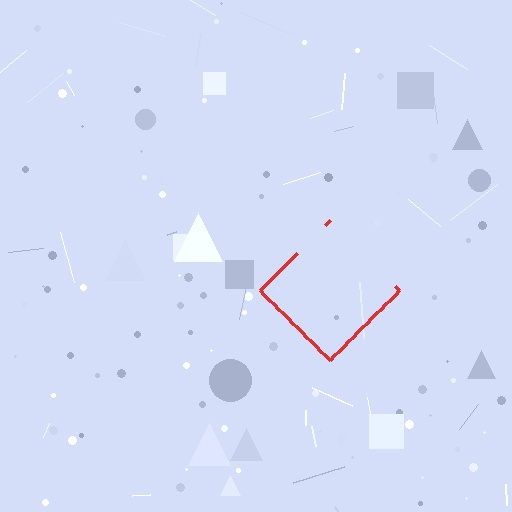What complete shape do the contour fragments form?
The contour fragments form a diamond.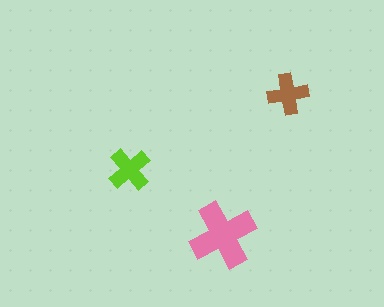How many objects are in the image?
There are 3 objects in the image.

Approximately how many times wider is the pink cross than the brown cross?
About 1.5 times wider.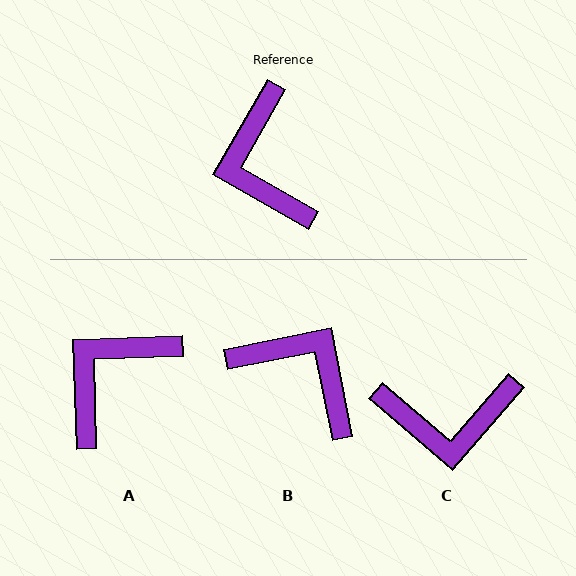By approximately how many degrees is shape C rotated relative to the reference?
Approximately 79 degrees counter-clockwise.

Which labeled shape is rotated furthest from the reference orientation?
B, about 139 degrees away.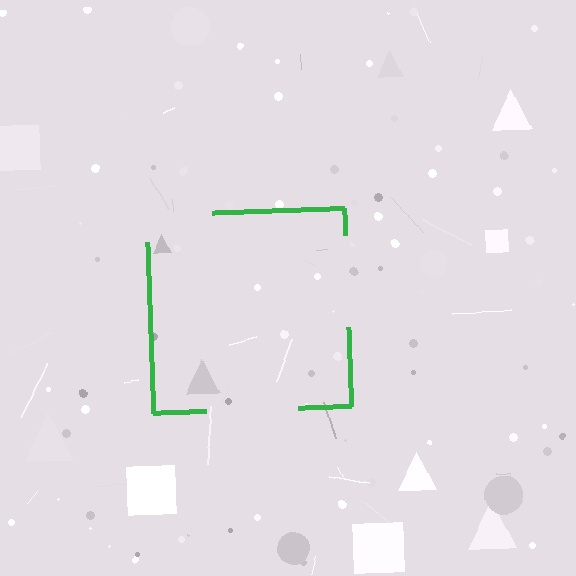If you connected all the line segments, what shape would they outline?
They would outline a square.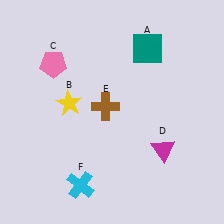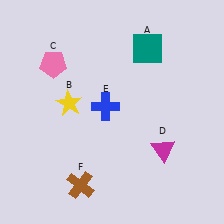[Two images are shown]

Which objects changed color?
E changed from brown to blue. F changed from cyan to brown.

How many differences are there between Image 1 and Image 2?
There are 2 differences between the two images.